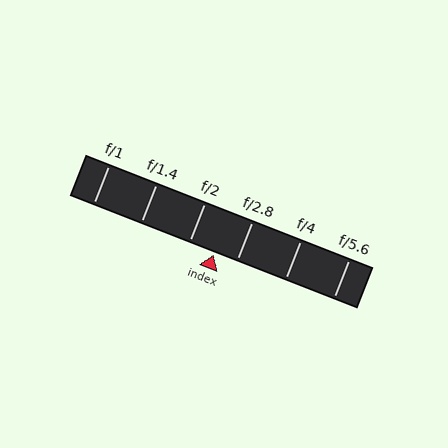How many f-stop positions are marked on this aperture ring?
There are 6 f-stop positions marked.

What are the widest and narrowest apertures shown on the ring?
The widest aperture shown is f/1 and the narrowest is f/5.6.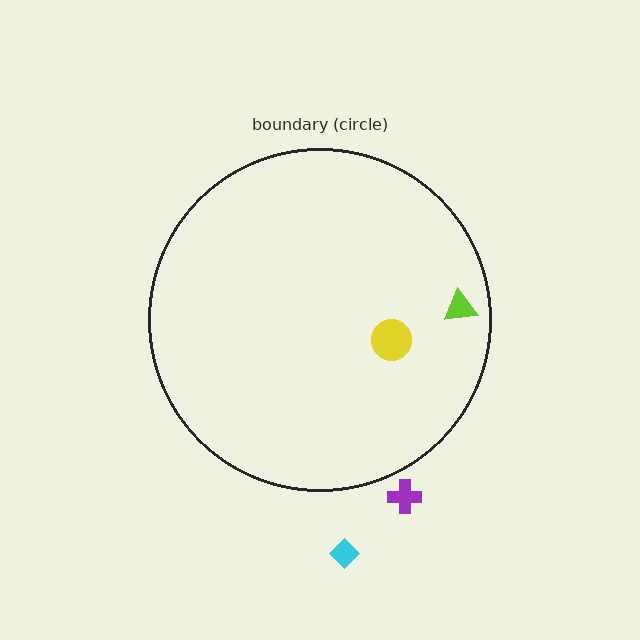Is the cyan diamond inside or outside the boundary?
Outside.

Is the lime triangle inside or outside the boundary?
Inside.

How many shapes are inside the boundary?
2 inside, 2 outside.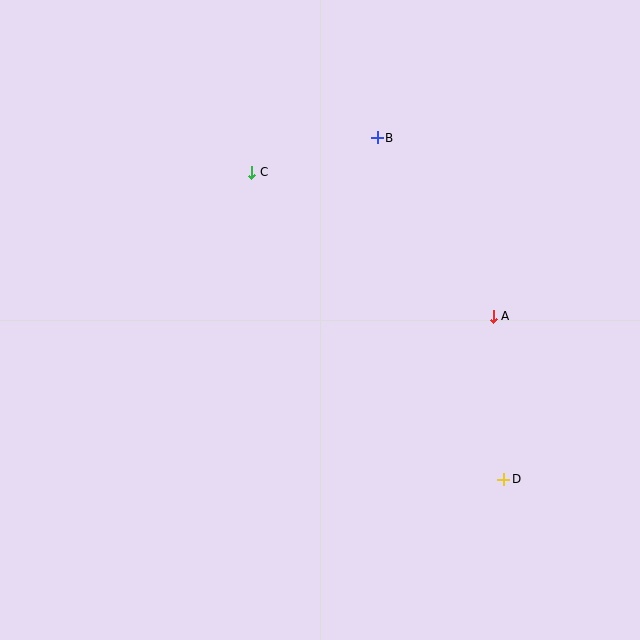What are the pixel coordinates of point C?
Point C is at (252, 172).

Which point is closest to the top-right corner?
Point B is closest to the top-right corner.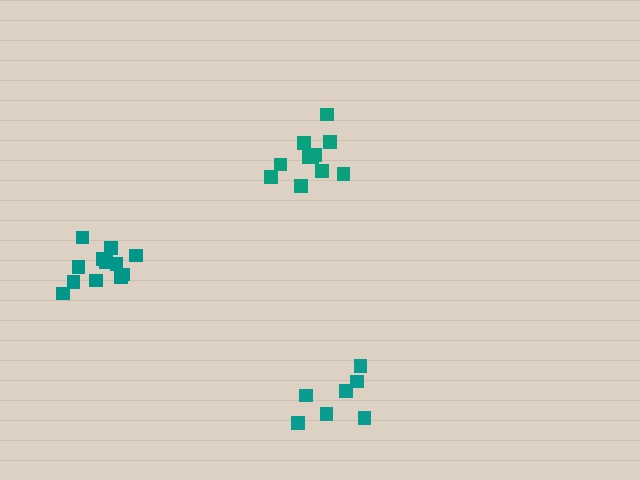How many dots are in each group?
Group 1: 7 dots, Group 2: 12 dots, Group 3: 11 dots (30 total).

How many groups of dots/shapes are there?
There are 3 groups.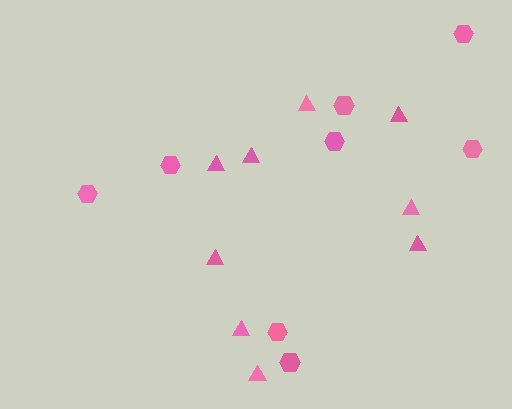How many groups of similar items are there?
There are 2 groups: one group of hexagons (8) and one group of triangles (9).